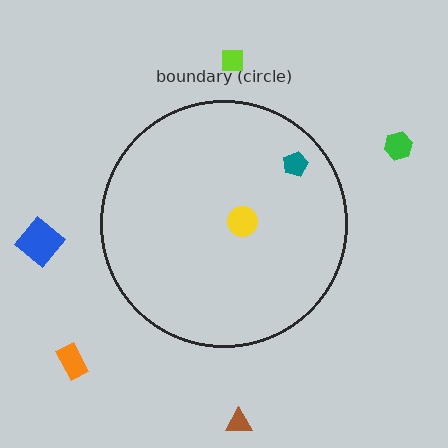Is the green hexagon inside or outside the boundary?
Outside.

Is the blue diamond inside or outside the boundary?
Outside.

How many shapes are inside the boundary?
2 inside, 5 outside.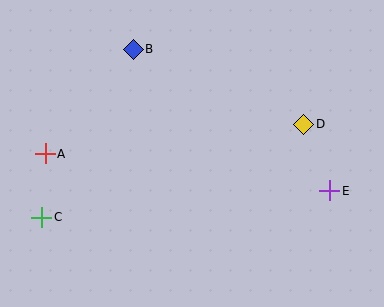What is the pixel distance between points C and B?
The distance between C and B is 191 pixels.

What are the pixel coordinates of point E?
Point E is at (330, 191).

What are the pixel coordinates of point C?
Point C is at (42, 217).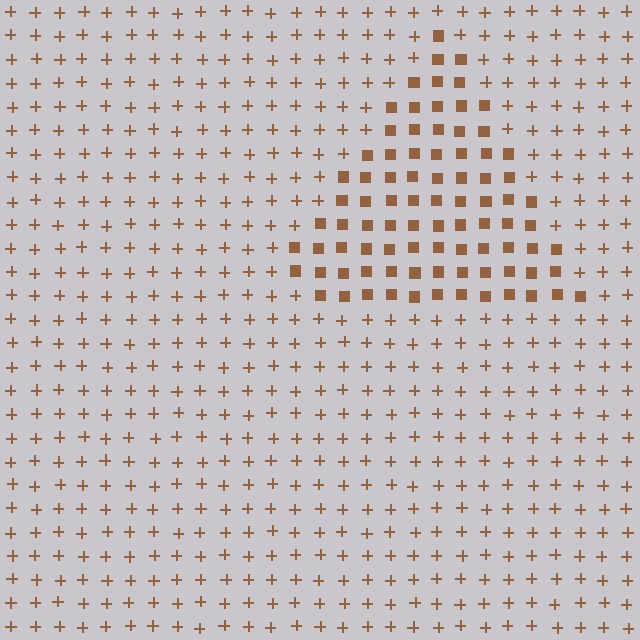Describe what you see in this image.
The image is filled with small brown elements arranged in a uniform grid. A triangle-shaped region contains squares, while the surrounding area contains plus signs. The boundary is defined purely by the change in element shape.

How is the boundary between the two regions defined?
The boundary is defined by a change in element shape: squares inside vs. plus signs outside. All elements share the same color and spacing.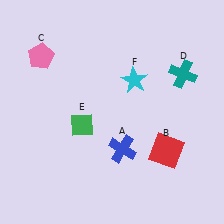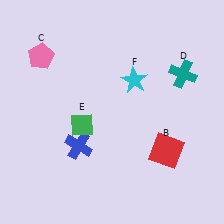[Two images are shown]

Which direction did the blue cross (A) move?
The blue cross (A) moved left.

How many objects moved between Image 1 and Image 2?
1 object moved between the two images.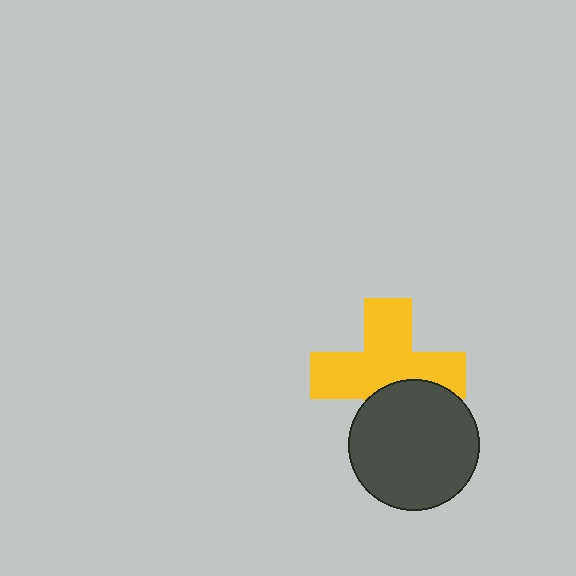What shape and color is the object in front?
The object in front is a dark gray circle.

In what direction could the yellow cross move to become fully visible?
The yellow cross could move up. That would shift it out from behind the dark gray circle entirely.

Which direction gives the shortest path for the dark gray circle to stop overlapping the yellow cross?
Moving down gives the shortest separation.